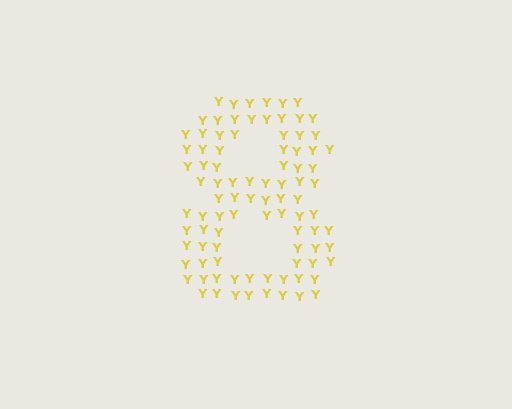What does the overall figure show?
The overall figure shows the digit 8.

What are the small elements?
The small elements are letter Y's.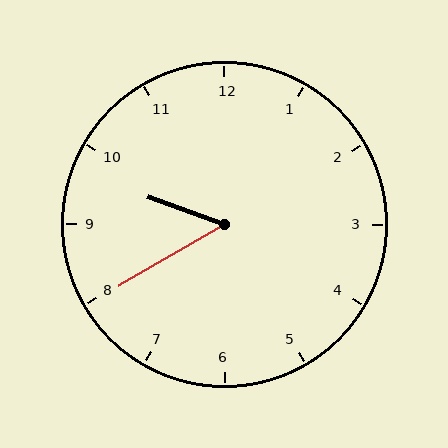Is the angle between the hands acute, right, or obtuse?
It is acute.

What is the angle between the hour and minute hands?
Approximately 50 degrees.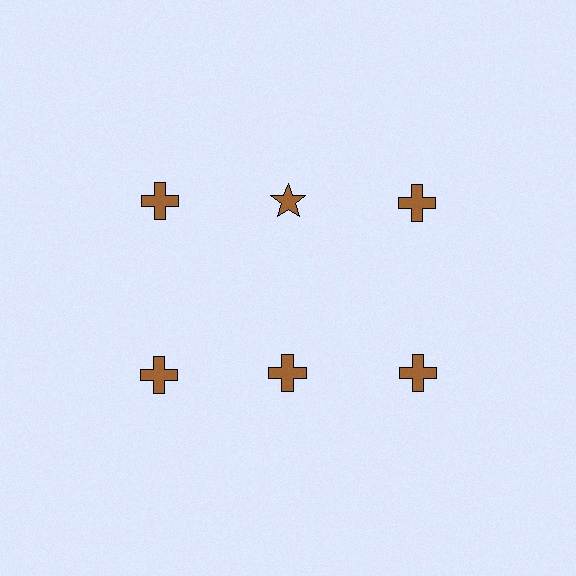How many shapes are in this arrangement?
There are 6 shapes arranged in a grid pattern.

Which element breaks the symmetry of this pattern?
The brown star in the top row, second from left column breaks the symmetry. All other shapes are brown crosses.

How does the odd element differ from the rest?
It has a different shape: star instead of cross.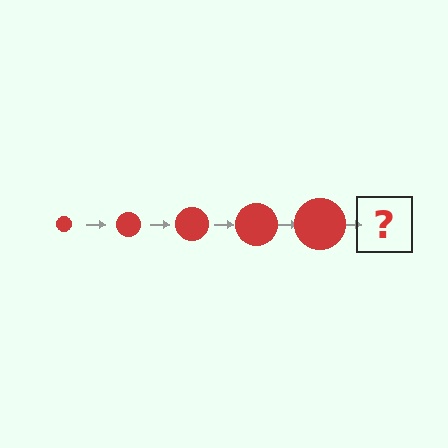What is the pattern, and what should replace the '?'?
The pattern is that the circle gets progressively larger each step. The '?' should be a red circle, larger than the previous one.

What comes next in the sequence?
The next element should be a red circle, larger than the previous one.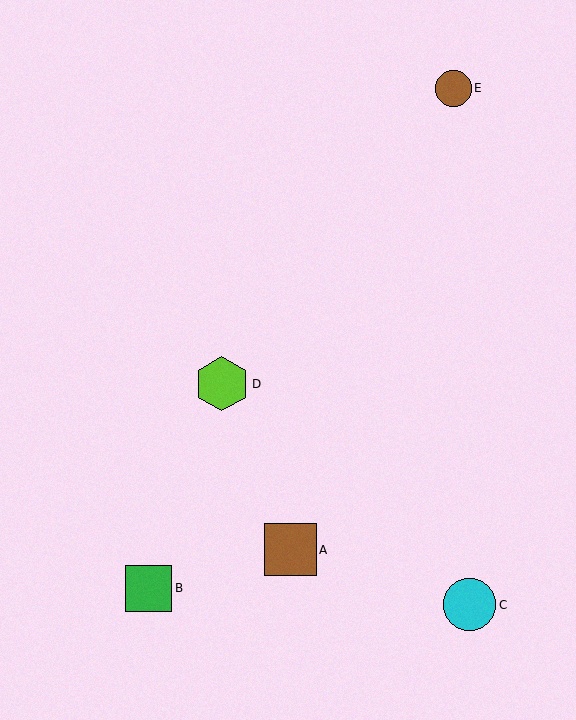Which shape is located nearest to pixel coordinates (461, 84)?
The brown circle (labeled E) at (453, 88) is nearest to that location.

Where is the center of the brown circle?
The center of the brown circle is at (453, 88).